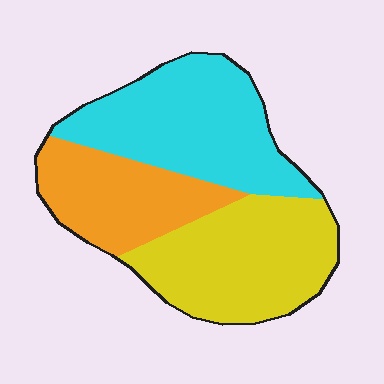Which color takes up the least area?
Orange, at roughly 25%.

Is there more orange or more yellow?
Yellow.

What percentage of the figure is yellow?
Yellow covers 36% of the figure.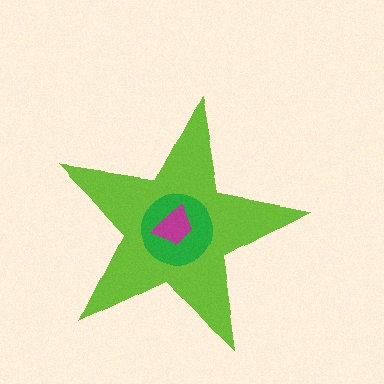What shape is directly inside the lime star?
The green circle.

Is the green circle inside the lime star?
Yes.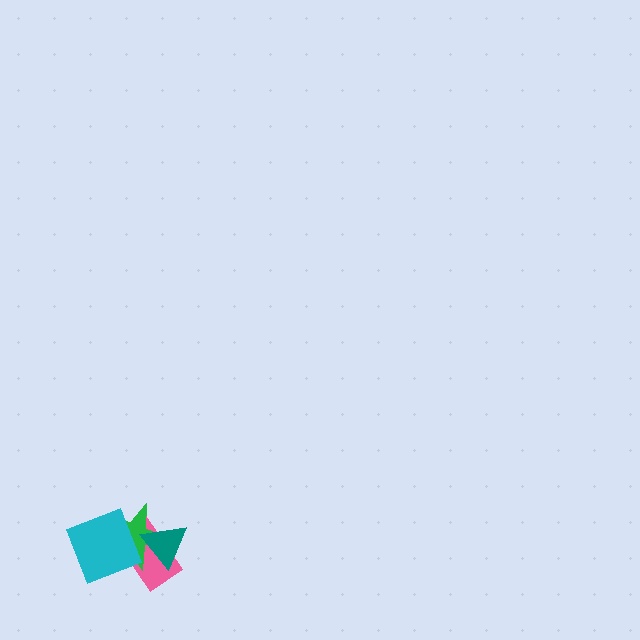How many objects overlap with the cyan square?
2 objects overlap with the cyan square.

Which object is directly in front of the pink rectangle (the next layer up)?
The green star is directly in front of the pink rectangle.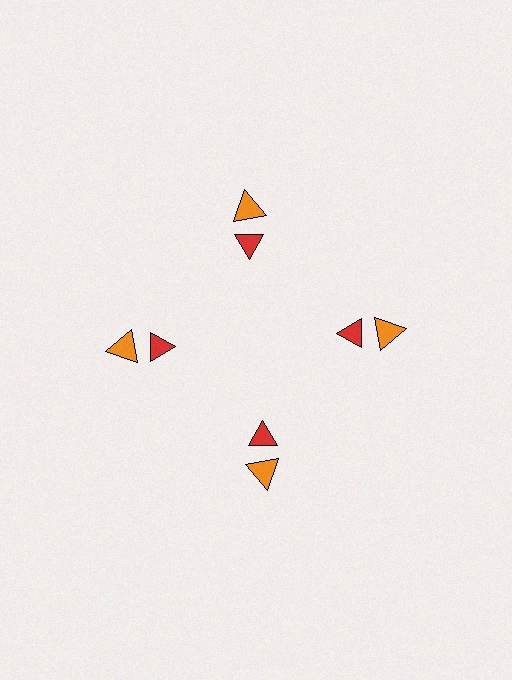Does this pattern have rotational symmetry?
Yes, this pattern has 4-fold rotational symmetry. It looks the same after rotating 90 degrees around the center.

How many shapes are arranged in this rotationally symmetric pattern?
There are 8 shapes, arranged in 4 groups of 2.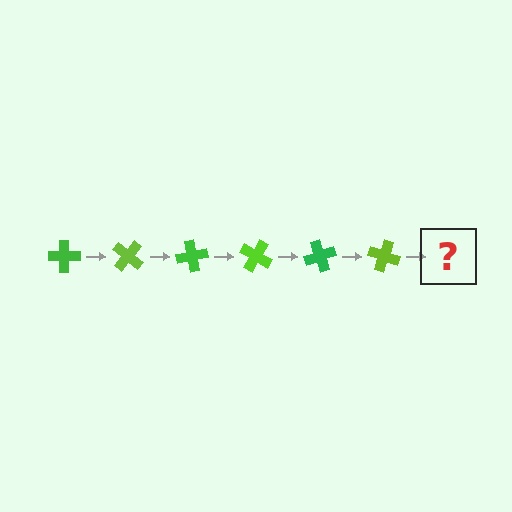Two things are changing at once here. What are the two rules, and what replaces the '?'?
The two rules are that it rotates 40 degrees each step and the color cycles through green and lime. The '?' should be a green cross, rotated 240 degrees from the start.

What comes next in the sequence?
The next element should be a green cross, rotated 240 degrees from the start.